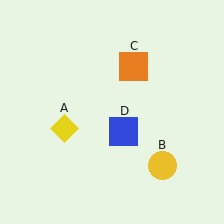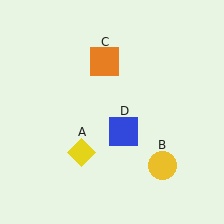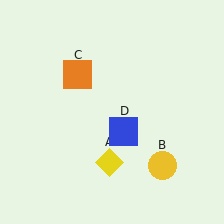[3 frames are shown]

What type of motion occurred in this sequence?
The yellow diamond (object A), orange square (object C) rotated counterclockwise around the center of the scene.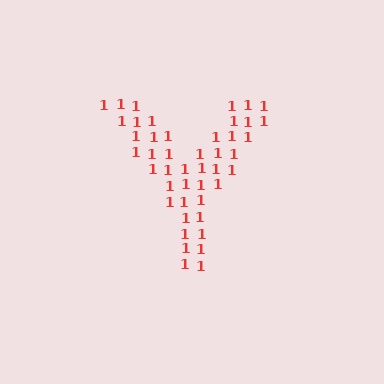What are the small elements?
The small elements are digit 1's.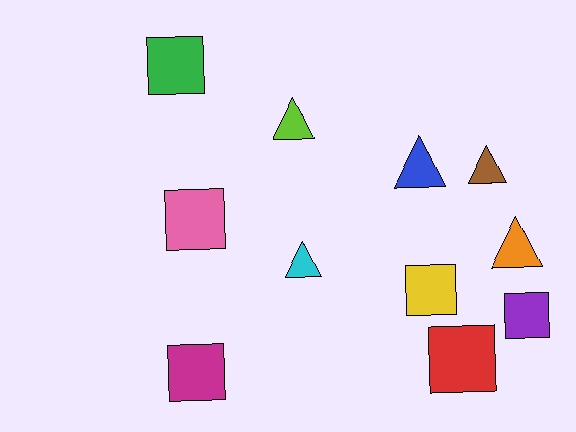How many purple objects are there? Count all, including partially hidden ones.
There is 1 purple object.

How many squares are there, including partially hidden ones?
There are 6 squares.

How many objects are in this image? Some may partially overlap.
There are 11 objects.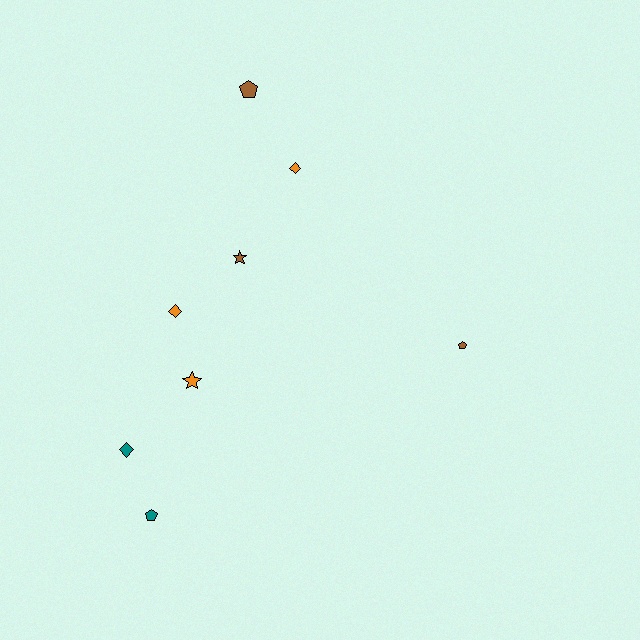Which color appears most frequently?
Orange, with 3 objects.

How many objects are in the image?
There are 8 objects.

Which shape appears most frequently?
Pentagon, with 3 objects.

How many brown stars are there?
There is 1 brown star.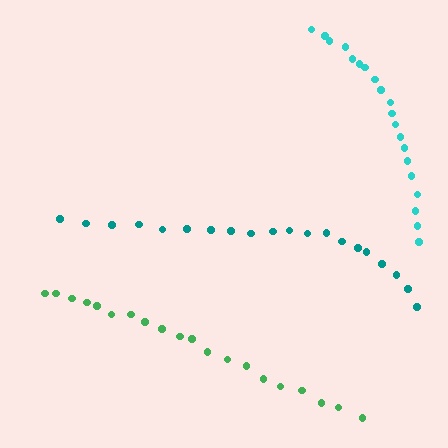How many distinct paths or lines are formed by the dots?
There are 3 distinct paths.